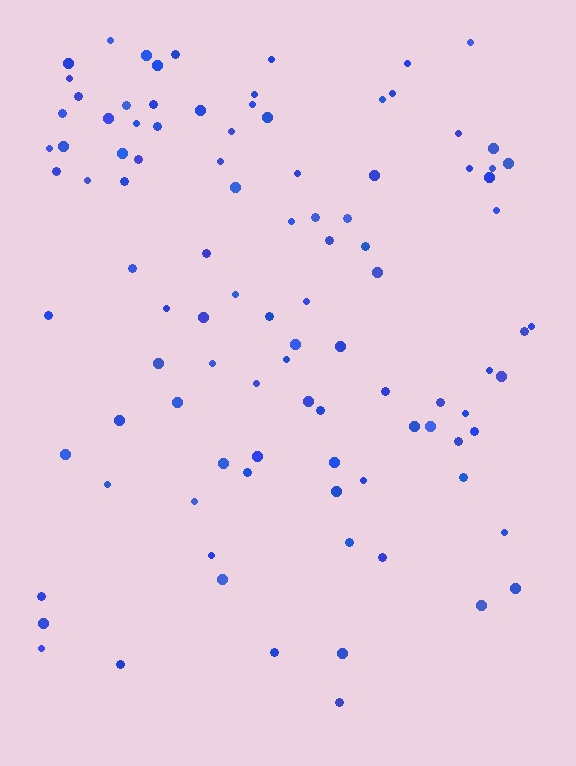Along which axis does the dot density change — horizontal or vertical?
Vertical.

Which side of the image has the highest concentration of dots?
The top.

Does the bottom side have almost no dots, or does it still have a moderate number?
Still a moderate number, just noticeably fewer than the top.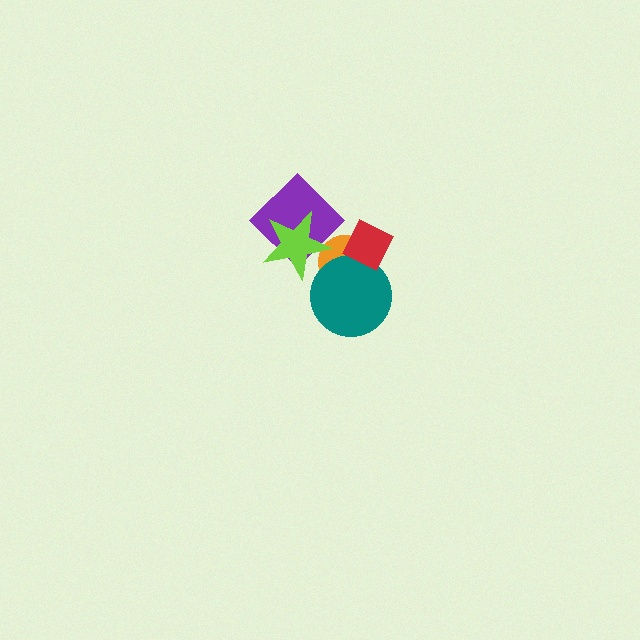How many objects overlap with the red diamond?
2 objects overlap with the red diamond.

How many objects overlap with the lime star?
2 objects overlap with the lime star.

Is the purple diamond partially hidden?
Yes, it is partially covered by another shape.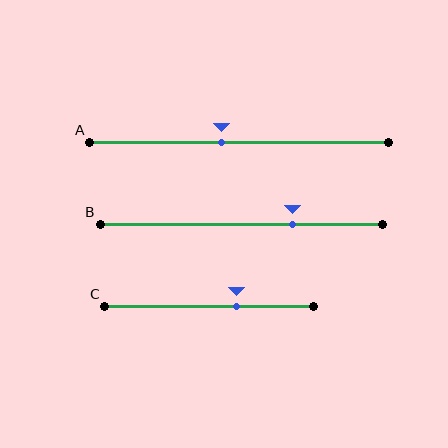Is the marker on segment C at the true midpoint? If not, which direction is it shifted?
No, the marker on segment C is shifted to the right by about 13% of the segment length.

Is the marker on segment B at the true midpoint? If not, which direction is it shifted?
No, the marker on segment B is shifted to the right by about 18% of the segment length.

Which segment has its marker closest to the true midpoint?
Segment A has its marker closest to the true midpoint.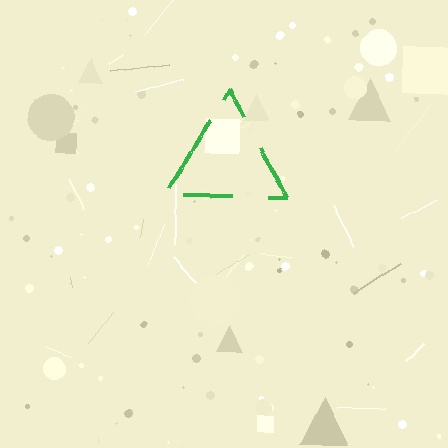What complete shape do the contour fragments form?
The contour fragments form a triangle.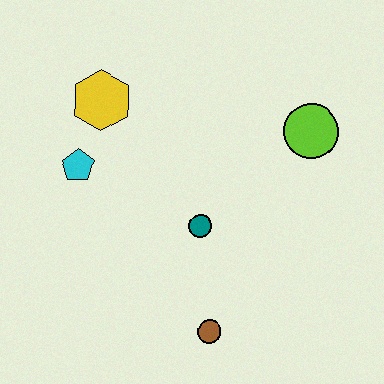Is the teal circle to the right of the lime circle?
No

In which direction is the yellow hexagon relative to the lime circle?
The yellow hexagon is to the left of the lime circle.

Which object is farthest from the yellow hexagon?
The brown circle is farthest from the yellow hexagon.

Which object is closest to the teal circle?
The brown circle is closest to the teal circle.